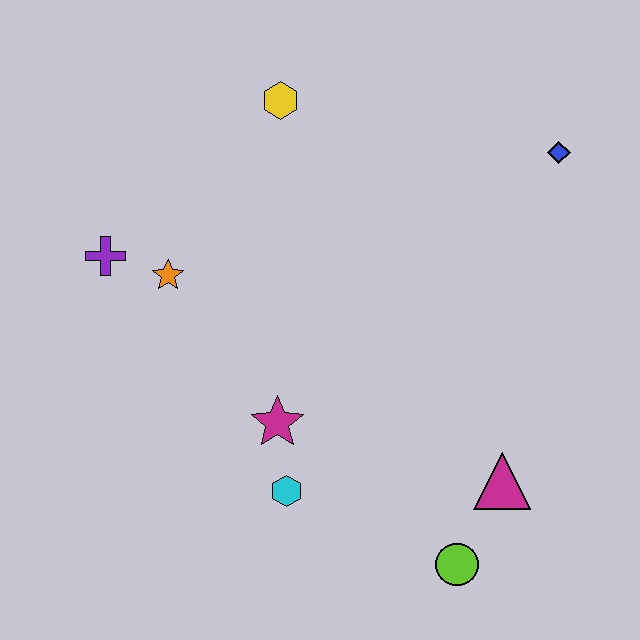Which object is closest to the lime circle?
The magenta triangle is closest to the lime circle.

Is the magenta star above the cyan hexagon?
Yes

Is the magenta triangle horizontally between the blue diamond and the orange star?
Yes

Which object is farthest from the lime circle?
The yellow hexagon is farthest from the lime circle.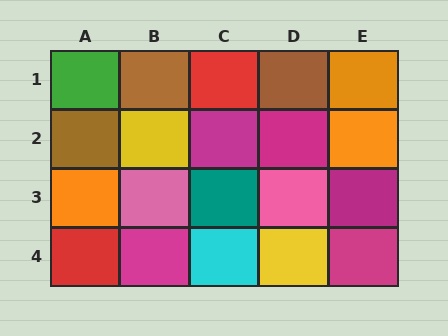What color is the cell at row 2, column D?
Magenta.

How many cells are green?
1 cell is green.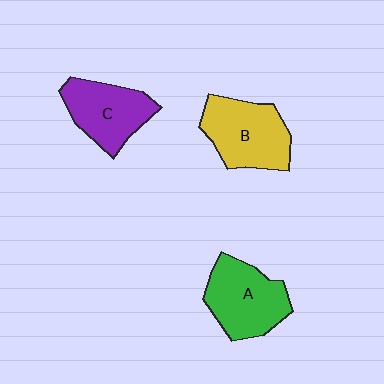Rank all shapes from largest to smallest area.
From largest to smallest: B (yellow), A (green), C (purple).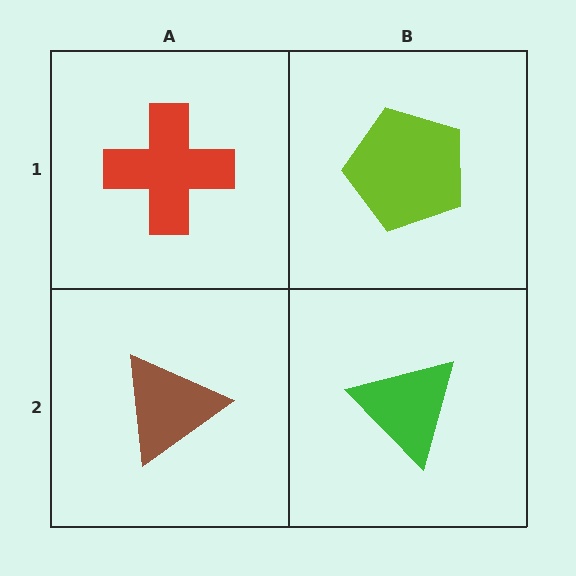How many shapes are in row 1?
2 shapes.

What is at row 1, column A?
A red cross.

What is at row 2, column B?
A green triangle.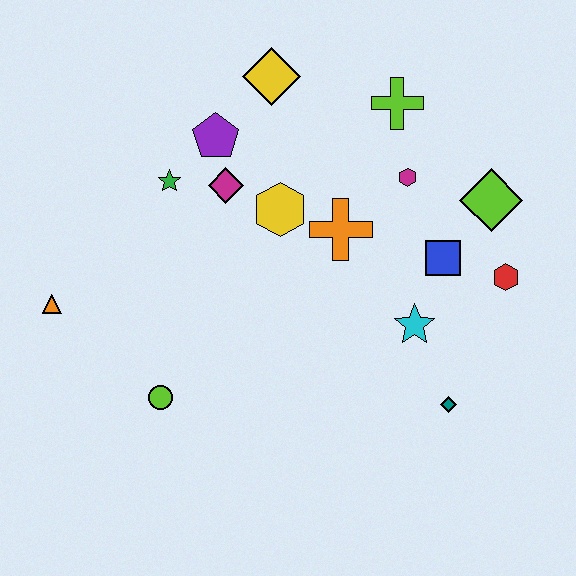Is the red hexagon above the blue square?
No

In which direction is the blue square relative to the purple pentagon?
The blue square is to the right of the purple pentagon.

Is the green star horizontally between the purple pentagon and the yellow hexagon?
No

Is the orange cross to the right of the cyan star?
No